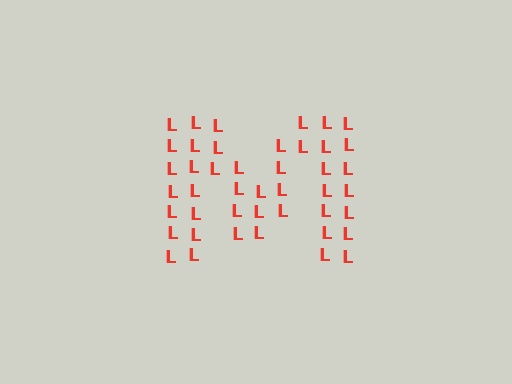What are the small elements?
The small elements are letter L's.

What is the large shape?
The large shape is the letter M.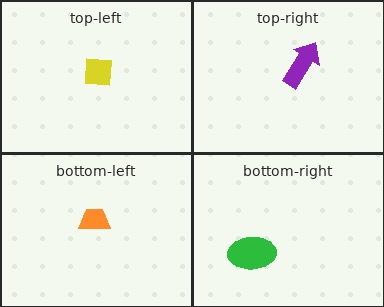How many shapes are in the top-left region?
1.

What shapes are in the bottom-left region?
The orange trapezoid.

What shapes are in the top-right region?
The purple arrow.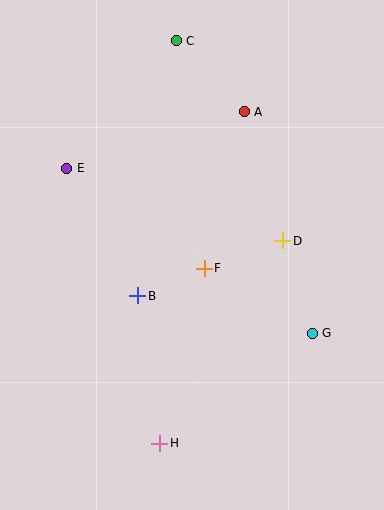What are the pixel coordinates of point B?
Point B is at (138, 296).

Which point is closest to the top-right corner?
Point A is closest to the top-right corner.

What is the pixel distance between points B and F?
The distance between B and F is 72 pixels.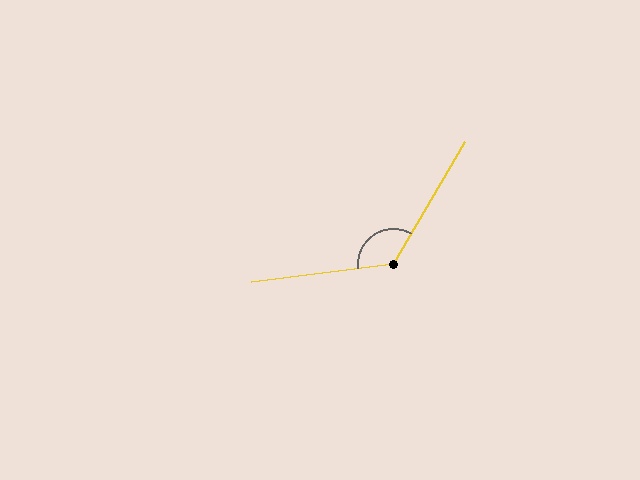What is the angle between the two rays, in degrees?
Approximately 127 degrees.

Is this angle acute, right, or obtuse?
It is obtuse.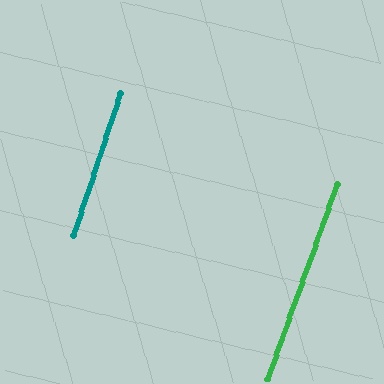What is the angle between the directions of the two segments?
Approximately 2 degrees.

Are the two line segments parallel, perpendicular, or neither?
Parallel — their directions differ by only 1.6°.